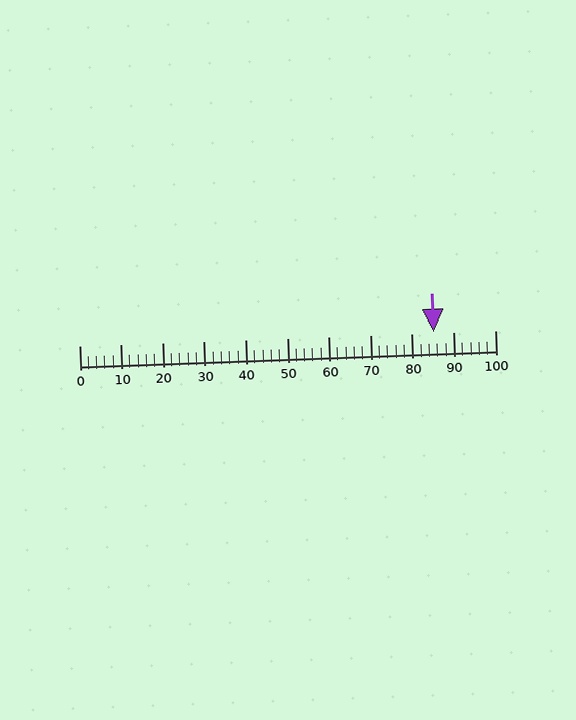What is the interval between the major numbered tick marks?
The major tick marks are spaced 10 units apart.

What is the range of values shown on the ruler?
The ruler shows values from 0 to 100.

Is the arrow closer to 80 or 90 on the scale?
The arrow is closer to 90.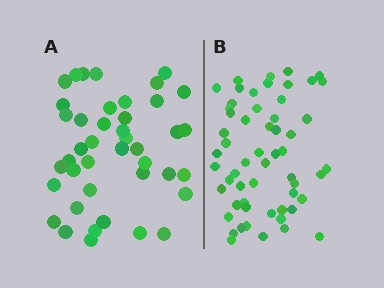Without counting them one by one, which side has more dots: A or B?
Region B (the right region) has more dots.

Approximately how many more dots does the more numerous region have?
Region B has approximately 15 more dots than region A.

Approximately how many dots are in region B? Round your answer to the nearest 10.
About 60 dots. (The exact count is 57, which rounds to 60.)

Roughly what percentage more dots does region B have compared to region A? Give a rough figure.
About 35% more.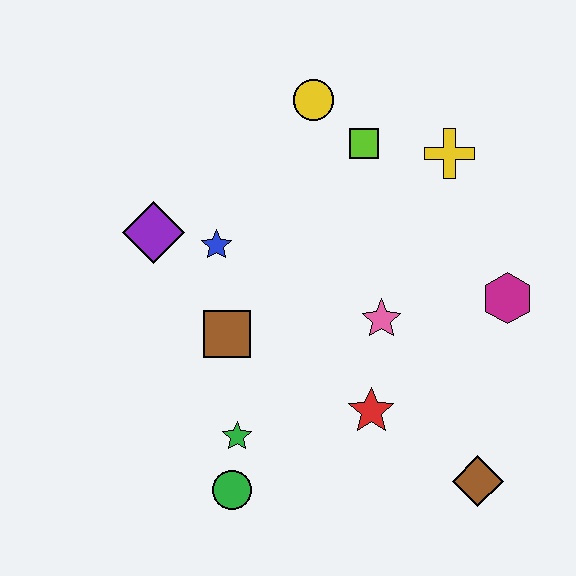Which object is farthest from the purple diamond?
The brown diamond is farthest from the purple diamond.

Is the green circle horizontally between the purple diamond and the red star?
Yes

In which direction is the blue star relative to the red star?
The blue star is above the red star.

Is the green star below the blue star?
Yes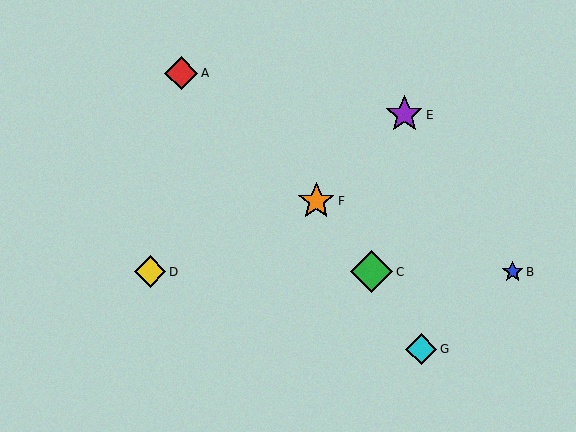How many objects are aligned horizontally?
3 objects (B, C, D) are aligned horizontally.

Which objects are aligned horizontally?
Objects B, C, D are aligned horizontally.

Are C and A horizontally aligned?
No, C is at y≈272 and A is at y≈73.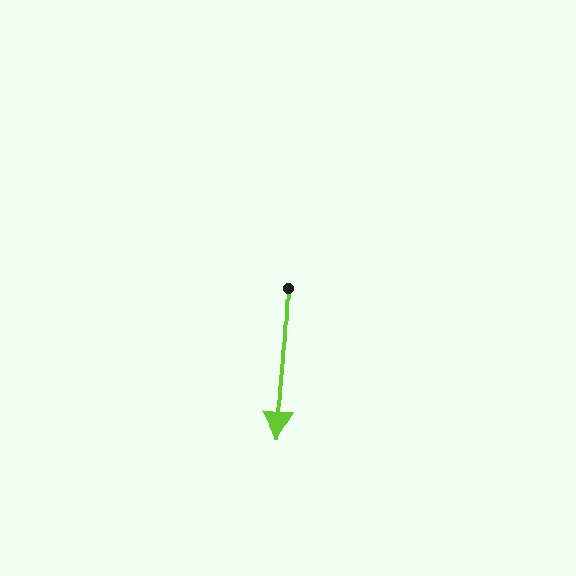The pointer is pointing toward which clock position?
Roughly 6 o'clock.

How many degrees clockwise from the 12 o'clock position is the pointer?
Approximately 182 degrees.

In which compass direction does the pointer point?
South.